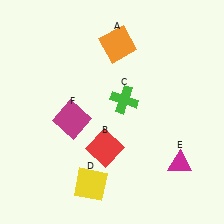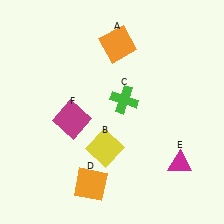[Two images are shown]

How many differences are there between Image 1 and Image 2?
There are 2 differences between the two images.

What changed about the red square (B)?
In Image 1, B is red. In Image 2, it changed to yellow.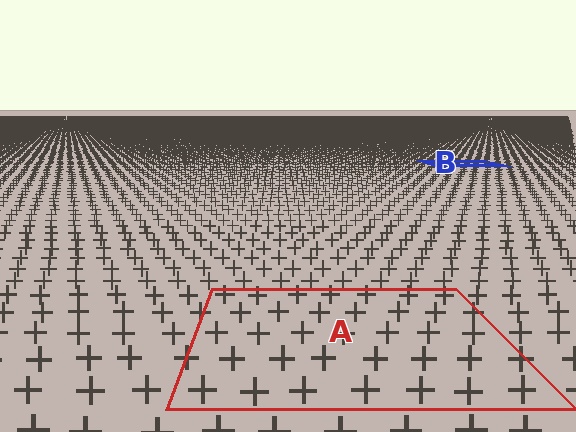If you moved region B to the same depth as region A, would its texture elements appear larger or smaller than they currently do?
They would appear larger. At a closer depth, the same texture elements are projected at a bigger on-screen size.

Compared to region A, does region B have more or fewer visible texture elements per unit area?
Region B has more texture elements per unit area — they are packed more densely because it is farther away.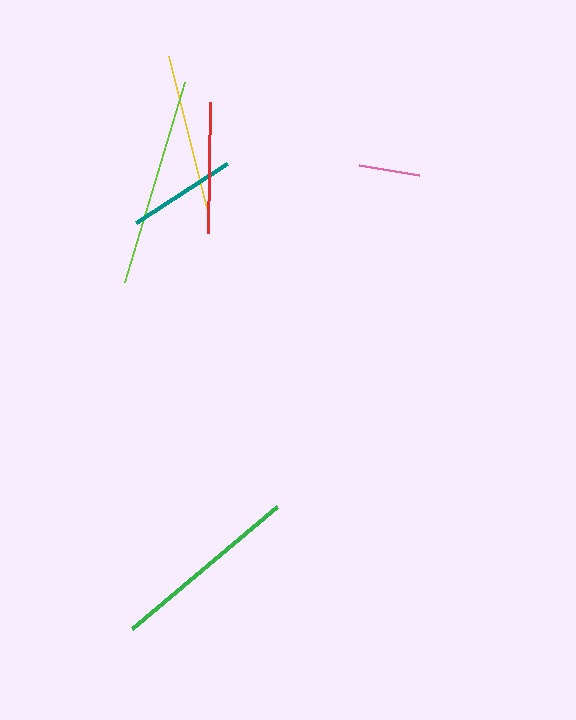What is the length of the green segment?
The green segment is approximately 189 pixels long.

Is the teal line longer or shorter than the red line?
The red line is longer than the teal line.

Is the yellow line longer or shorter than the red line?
The yellow line is longer than the red line.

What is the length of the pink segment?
The pink segment is approximately 61 pixels long.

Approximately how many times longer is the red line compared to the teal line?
The red line is approximately 1.2 times the length of the teal line.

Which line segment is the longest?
The lime line is the longest at approximately 210 pixels.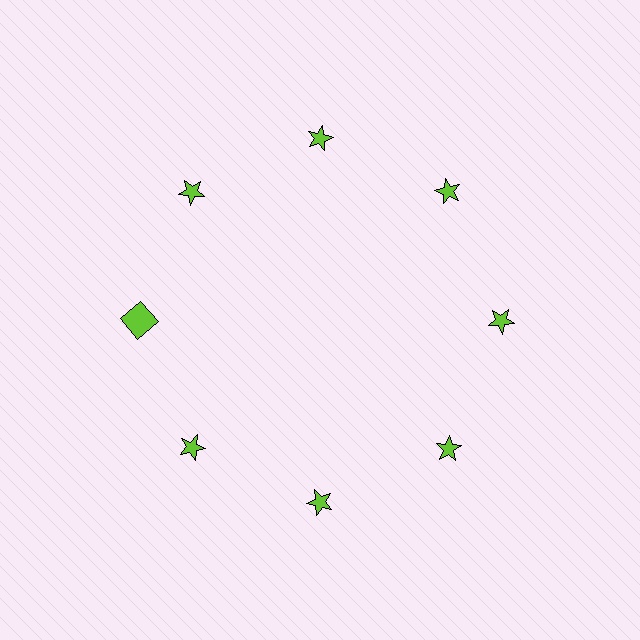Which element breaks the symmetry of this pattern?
The lime square at roughly the 9 o'clock position breaks the symmetry. All other shapes are lime stars.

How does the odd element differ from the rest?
It has a different shape: square instead of star.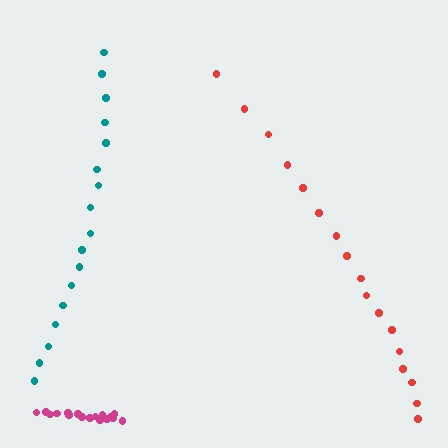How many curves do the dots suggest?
There are 3 distinct paths.